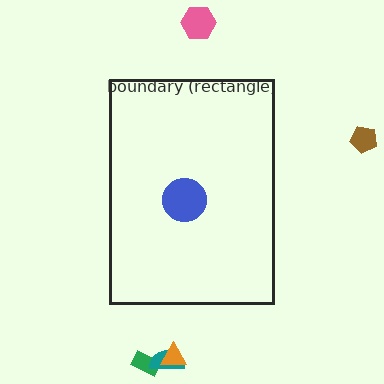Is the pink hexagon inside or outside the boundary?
Outside.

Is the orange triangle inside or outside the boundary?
Outside.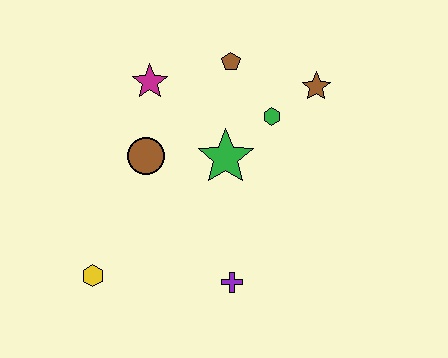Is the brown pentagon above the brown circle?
Yes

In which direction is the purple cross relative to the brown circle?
The purple cross is below the brown circle.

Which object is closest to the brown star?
The green hexagon is closest to the brown star.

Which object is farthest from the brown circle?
The brown star is farthest from the brown circle.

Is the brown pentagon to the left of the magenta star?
No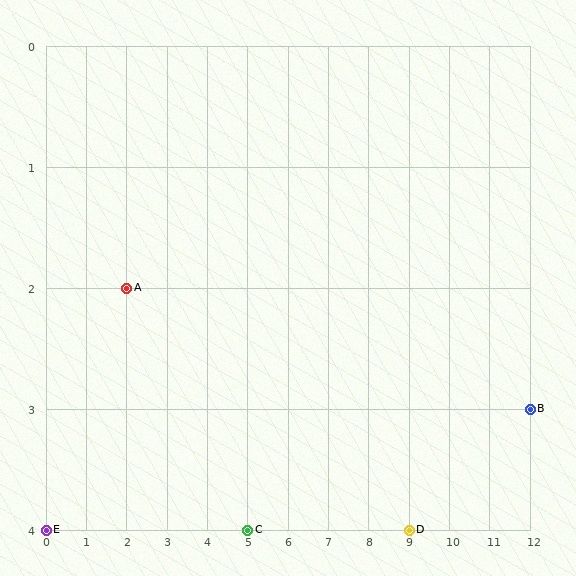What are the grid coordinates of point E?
Point E is at grid coordinates (0, 4).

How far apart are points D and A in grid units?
Points D and A are 7 columns and 2 rows apart (about 7.3 grid units diagonally).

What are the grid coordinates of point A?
Point A is at grid coordinates (2, 2).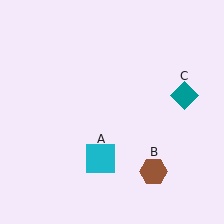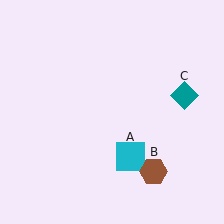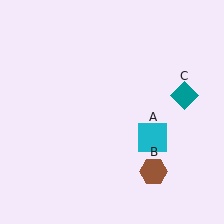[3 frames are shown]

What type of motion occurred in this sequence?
The cyan square (object A) rotated counterclockwise around the center of the scene.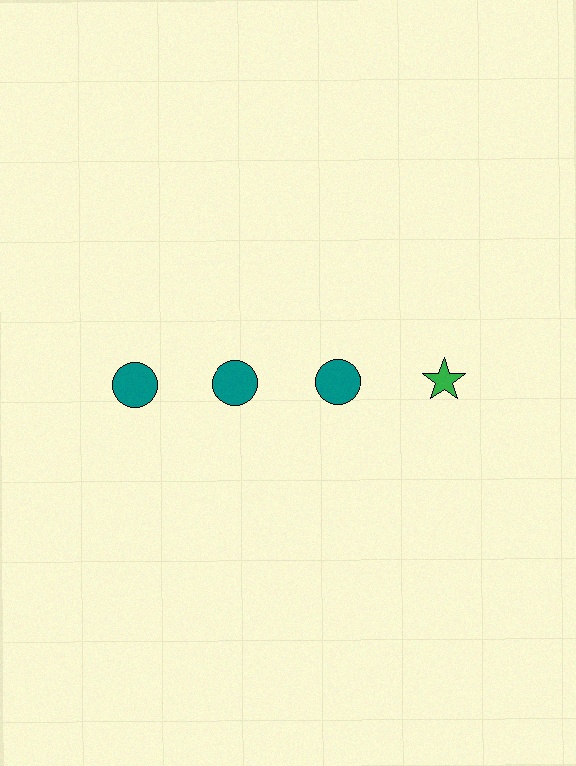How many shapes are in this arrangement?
There are 4 shapes arranged in a grid pattern.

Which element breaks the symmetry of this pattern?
The green star in the top row, second from right column breaks the symmetry. All other shapes are teal circles.